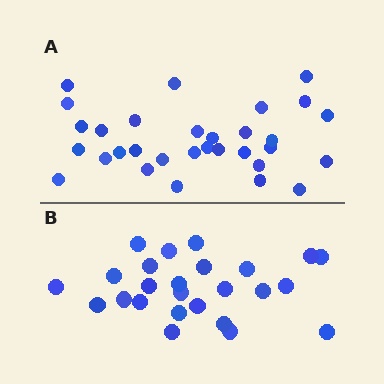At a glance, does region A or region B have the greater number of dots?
Region A (the top region) has more dots.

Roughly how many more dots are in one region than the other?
Region A has about 6 more dots than region B.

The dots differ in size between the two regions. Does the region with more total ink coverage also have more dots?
No. Region B has more total ink coverage because its dots are larger, but region A actually contains more individual dots. Total area can be misleading — the number of items is what matters here.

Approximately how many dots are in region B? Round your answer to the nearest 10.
About 20 dots. (The exact count is 25, which rounds to 20.)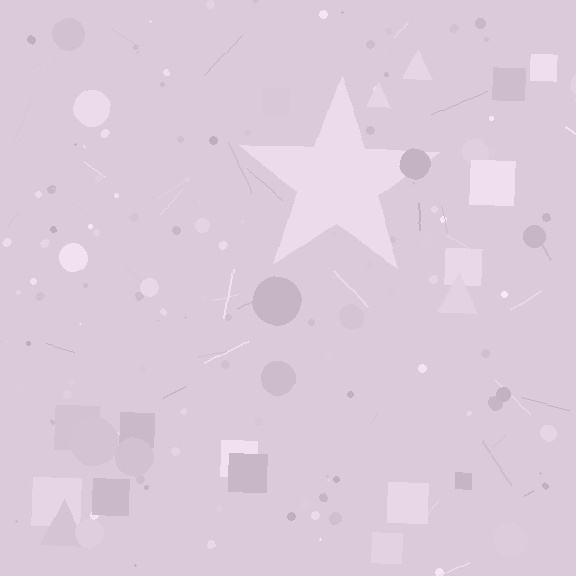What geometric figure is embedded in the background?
A star is embedded in the background.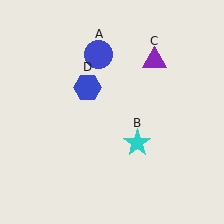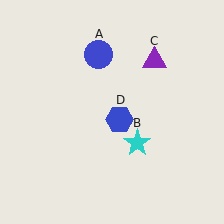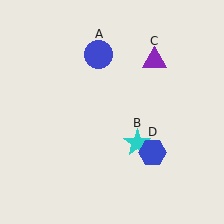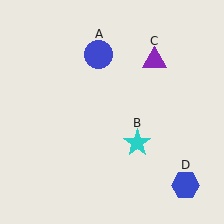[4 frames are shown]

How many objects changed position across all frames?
1 object changed position: blue hexagon (object D).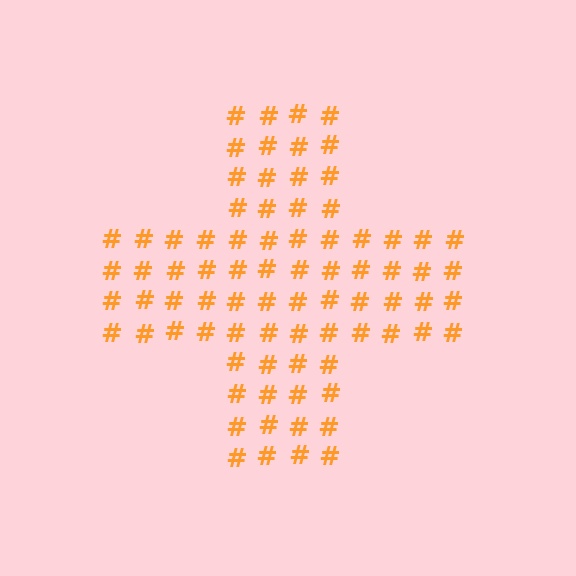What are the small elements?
The small elements are hash symbols.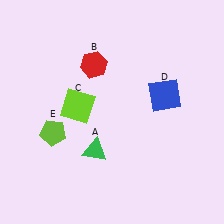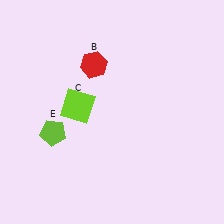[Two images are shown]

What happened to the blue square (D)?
The blue square (D) was removed in Image 2. It was in the top-right area of Image 1.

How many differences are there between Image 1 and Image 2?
There are 2 differences between the two images.